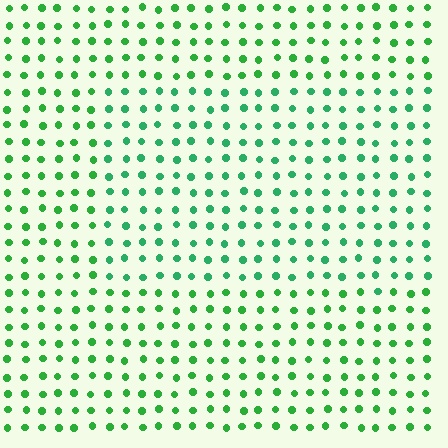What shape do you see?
I see a rectangle.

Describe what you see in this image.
The image is filled with small green elements in a uniform arrangement. A rectangle-shaped region is visible where the elements are tinted to a slightly different hue, forming a subtle color boundary.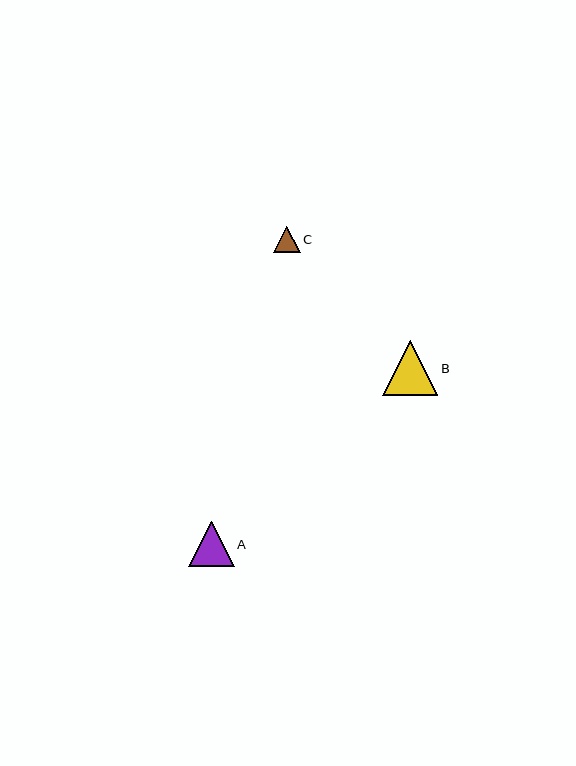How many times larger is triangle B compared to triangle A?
Triangle B is approximately 1.2 times the size of triangle A.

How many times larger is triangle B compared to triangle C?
Triangle B is approximately 2.1 times the size of triangle C.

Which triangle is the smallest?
Triangle C is the smallest with a size of approximately 26 pixels.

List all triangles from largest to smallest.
From largest to smallest: B, A, C.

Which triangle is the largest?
Triangle B is the largest with a size of approximately 55 pixels.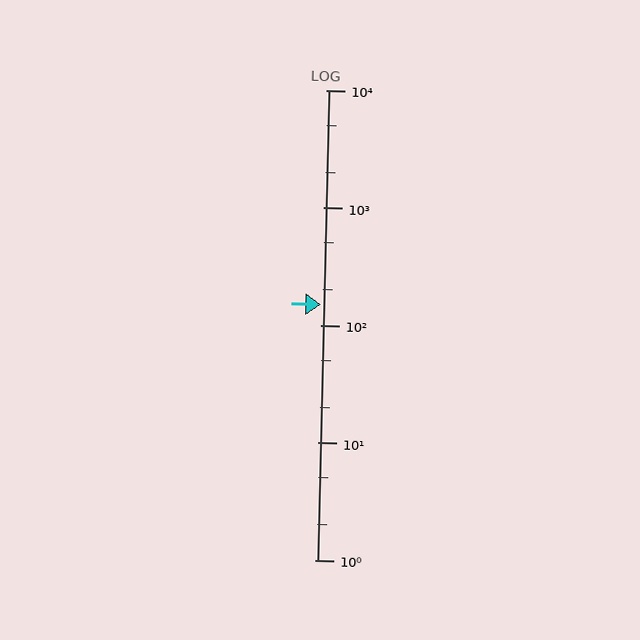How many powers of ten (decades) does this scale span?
The scale spans 4 decades, from 1 to 10000.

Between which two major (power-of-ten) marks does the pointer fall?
The pointer is between 100 and 1000.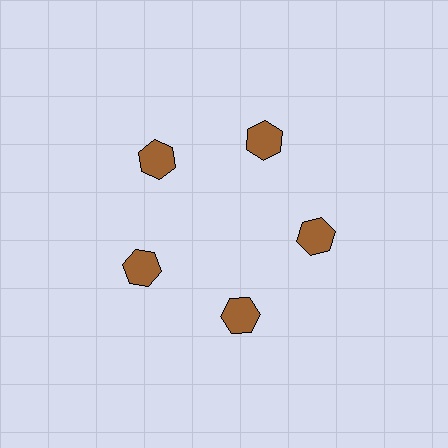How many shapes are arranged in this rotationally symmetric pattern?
There are 5 shapes, arranged in 5 groups of 1.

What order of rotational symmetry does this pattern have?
This pattern has 5-fold rotational symmetry.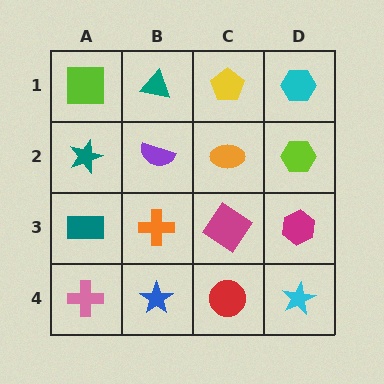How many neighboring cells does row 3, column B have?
4.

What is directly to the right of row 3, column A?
An orange cross.